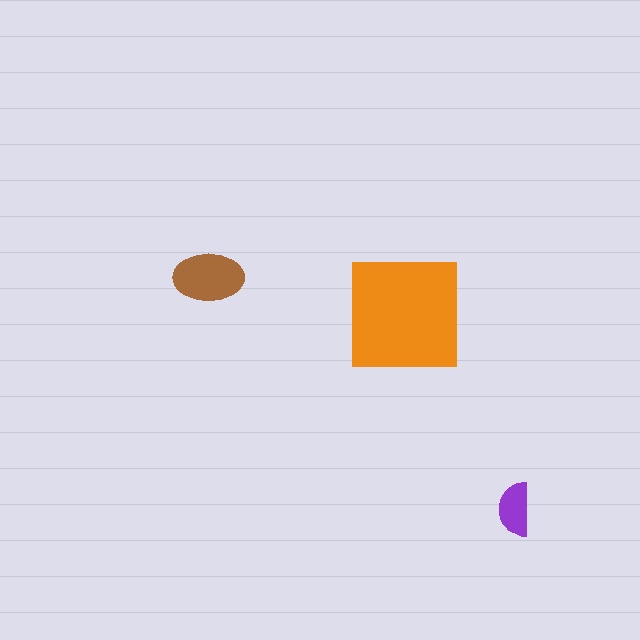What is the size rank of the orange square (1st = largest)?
1st.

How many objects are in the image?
There are 3 objects in the image.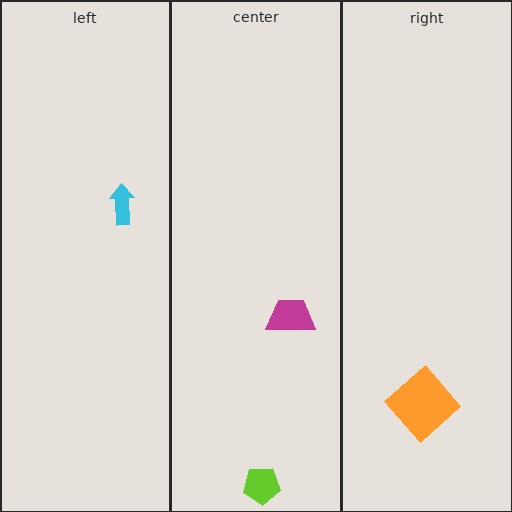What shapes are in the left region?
The cyan arrow.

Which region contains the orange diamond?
The right region.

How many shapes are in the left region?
1.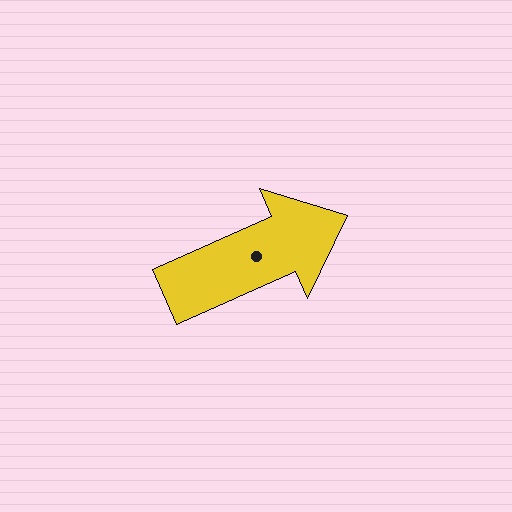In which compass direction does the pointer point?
Northeast.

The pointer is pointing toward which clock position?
Roughly 2 o'clock.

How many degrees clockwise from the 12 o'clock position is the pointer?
Approximately 66 degrees.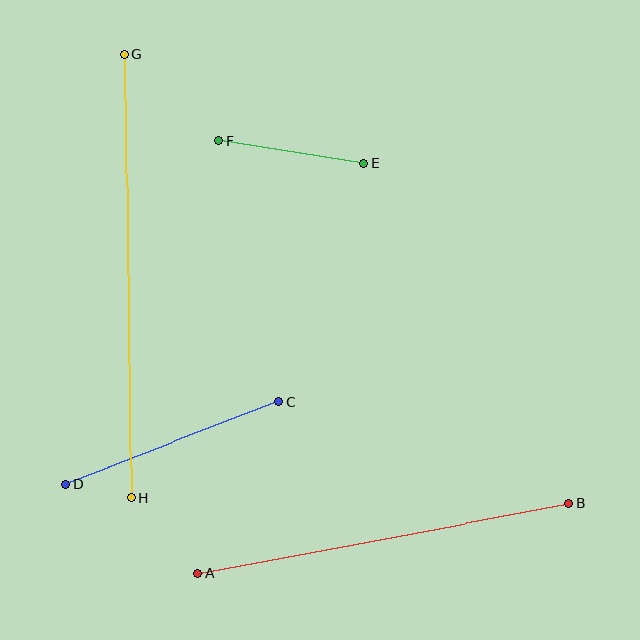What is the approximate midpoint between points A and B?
The midpoint is at approximately (383, 538) pixels.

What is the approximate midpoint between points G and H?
The midpoint is at approximately (127, 276) pixels.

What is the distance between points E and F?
The distance is approximately 147 pixels.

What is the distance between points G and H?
The distance is approximately 443 pixels.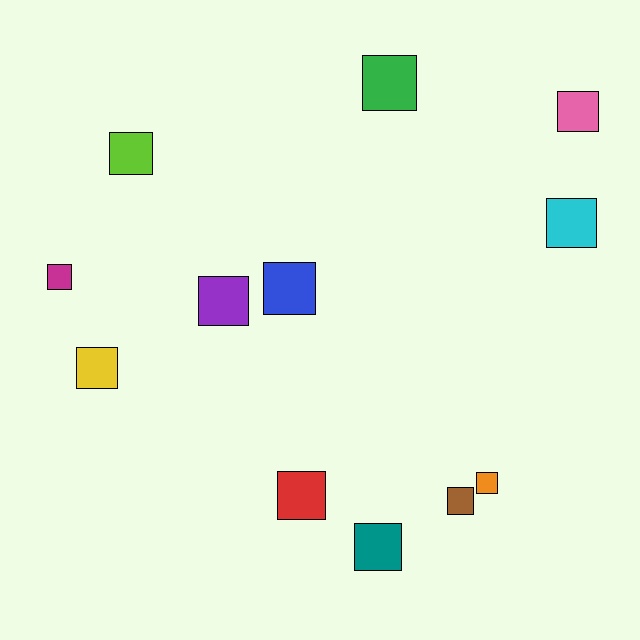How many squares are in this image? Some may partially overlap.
There are 12 squares.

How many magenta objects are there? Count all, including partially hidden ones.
There is 1 magenta object.